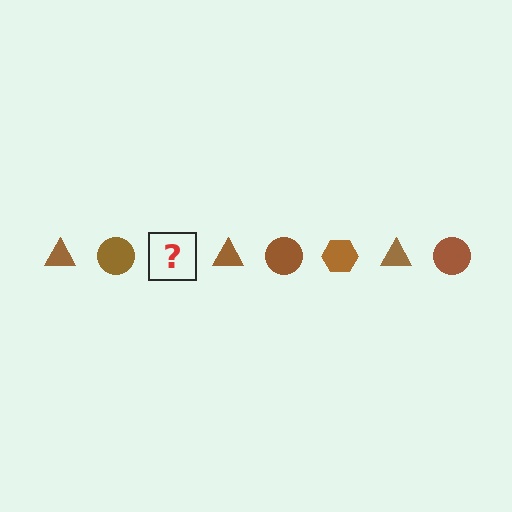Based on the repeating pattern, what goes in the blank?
The blank should be a brown hexagon.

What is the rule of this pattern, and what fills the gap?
The rule is that the pattern cycles through triangle, circle, hexagon shapes in brown. The gap should be filled with a brown hexagon.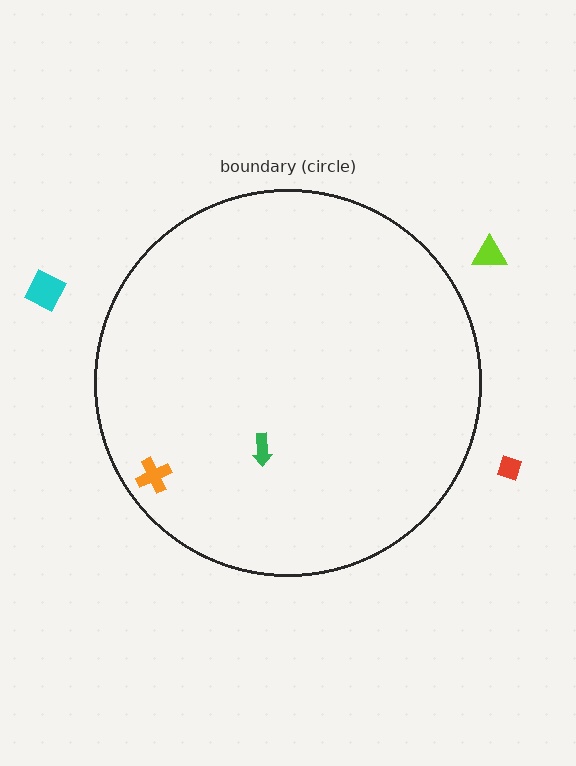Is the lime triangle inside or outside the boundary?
Outside.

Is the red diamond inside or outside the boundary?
Outside.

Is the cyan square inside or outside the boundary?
Outside.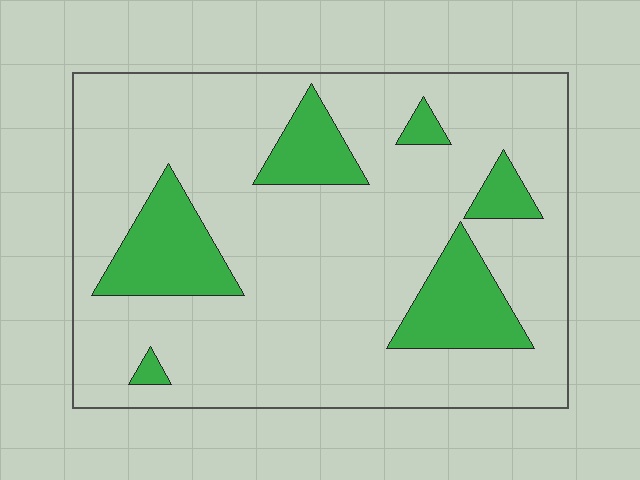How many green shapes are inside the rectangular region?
6.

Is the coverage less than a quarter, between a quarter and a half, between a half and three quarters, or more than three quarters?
Less than a quarter.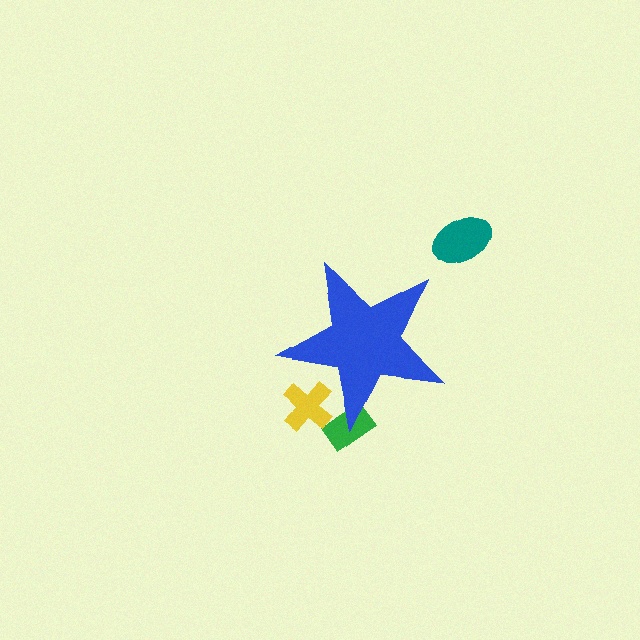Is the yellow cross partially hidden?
Yes, the yellow cross is partially hidden behind the blue star.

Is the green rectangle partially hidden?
Yes, the green rectangle is partially hidden behind the blue star.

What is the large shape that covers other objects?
A blue star.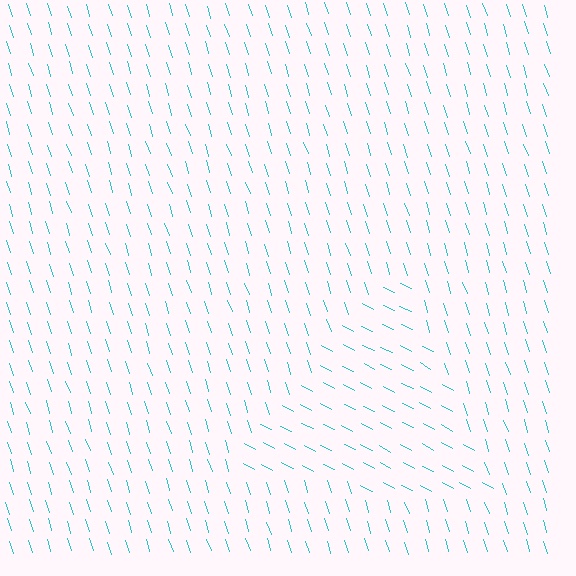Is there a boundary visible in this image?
Yes, there is a texture boundary formed by a change in line orientation.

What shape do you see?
I see a triangle.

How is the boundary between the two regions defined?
The boundary is defined purely by a change in line orientation (approximately 45 degrees difference). All lines are the same color and thickness.